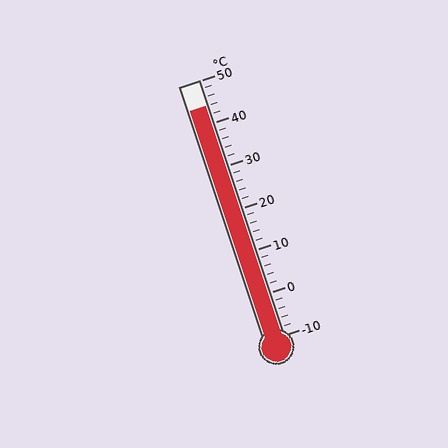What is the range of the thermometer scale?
The thermometer scale ranges from -10°C to 50°C.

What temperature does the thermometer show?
The thermometer shows approximately 44°C.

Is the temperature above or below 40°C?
The temperature is above 40°C.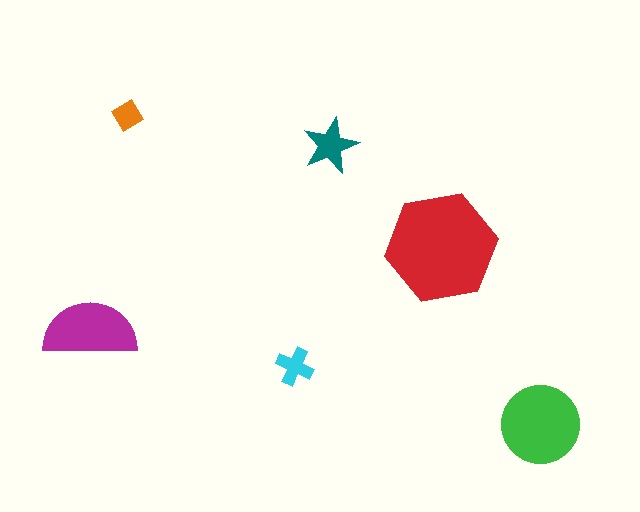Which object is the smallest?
The orange diamond.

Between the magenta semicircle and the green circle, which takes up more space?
The green circle.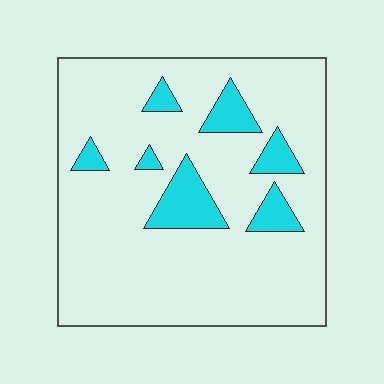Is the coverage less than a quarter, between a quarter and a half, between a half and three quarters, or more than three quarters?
Less than a quarter.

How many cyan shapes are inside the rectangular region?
7.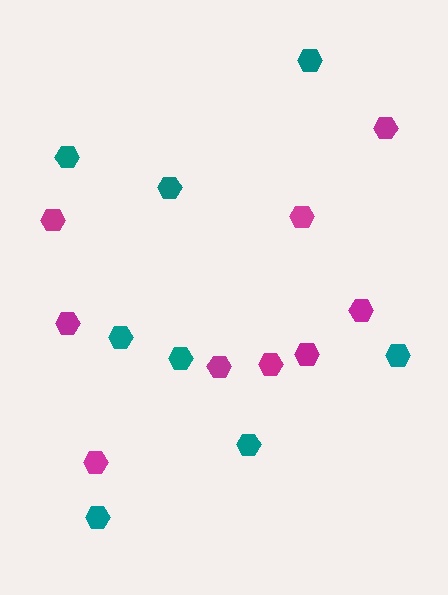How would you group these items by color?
There are 2 groups: one group of teal hexagons (8) and one group of magenta hexagons (9).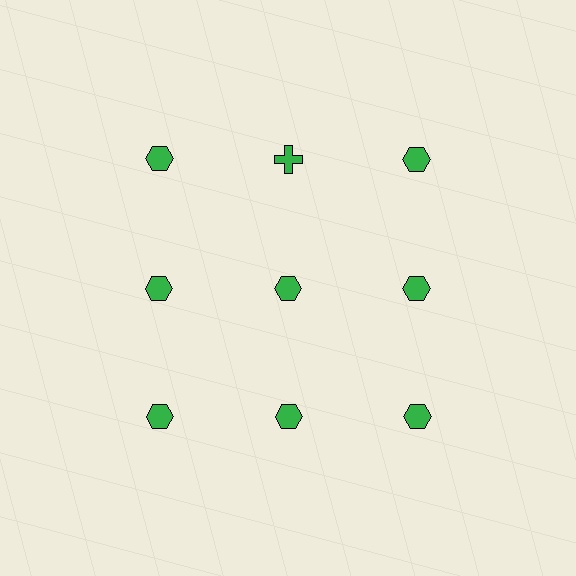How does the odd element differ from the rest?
It has a different shape: cross instead of hexagon.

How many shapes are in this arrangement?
There are 9 shapes arranged in a grid pattern.